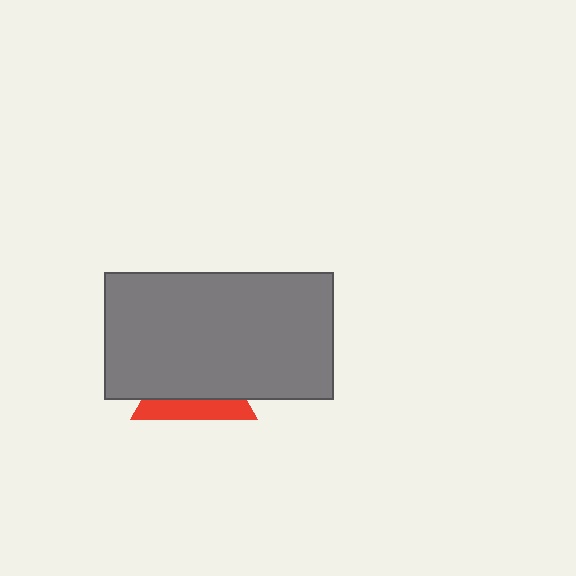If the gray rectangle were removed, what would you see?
You would see the complete red triangle.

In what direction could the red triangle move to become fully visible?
The red triangle could move down. That would shift it out from behind the gray rectangle entirely.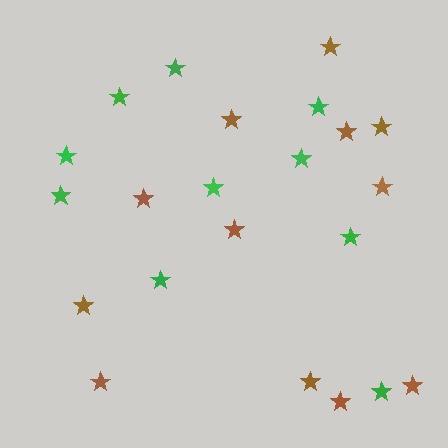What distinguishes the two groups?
There are 2 groups: one group of brown stars (12) and one group of green stars (10).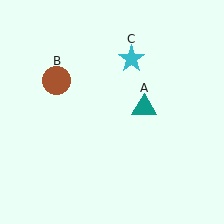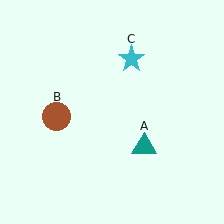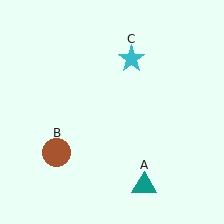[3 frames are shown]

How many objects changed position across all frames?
2 objects changed position: teal triangle (object A), brown circle (object B).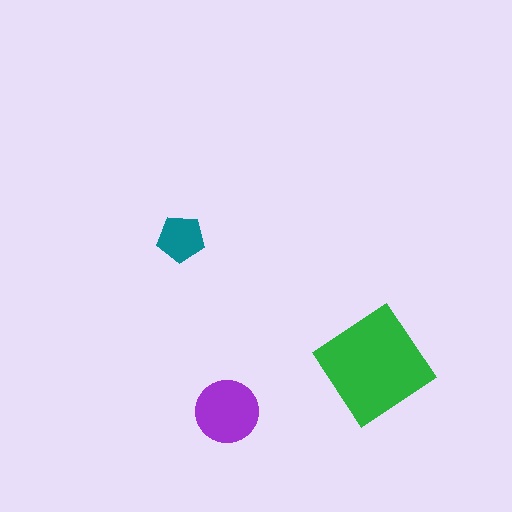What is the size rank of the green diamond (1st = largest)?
1st.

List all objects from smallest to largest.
The teal pentagon, the purple circle, the green diamond.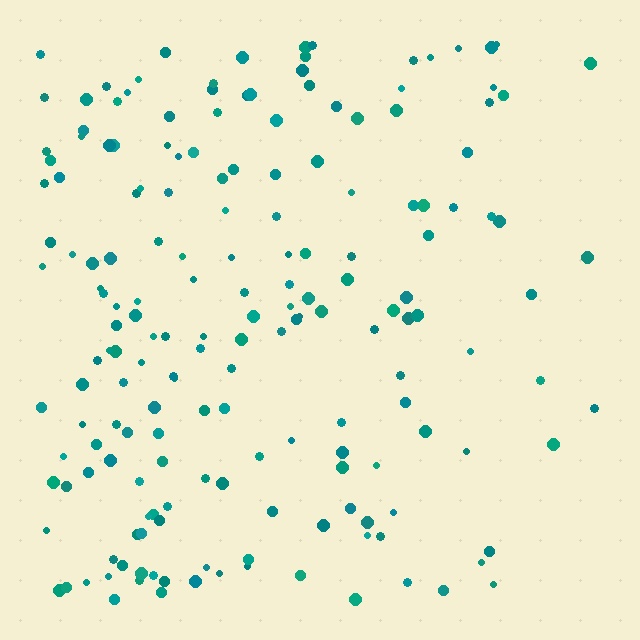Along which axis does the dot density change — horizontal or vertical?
Horizontal.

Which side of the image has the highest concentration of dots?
The left.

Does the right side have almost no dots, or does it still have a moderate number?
Still a moderate number, just noticeably fewer than the left.